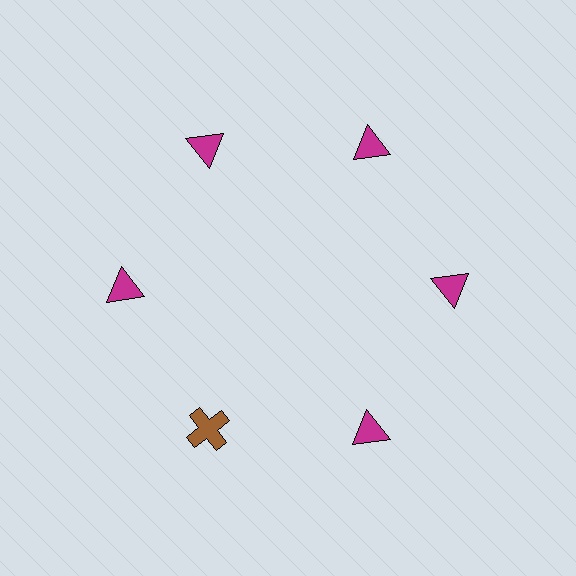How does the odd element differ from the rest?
It differs in both color (brown instead of magenta) and shape (cross instead of triangle).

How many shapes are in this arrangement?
There are 6 shapes arranged in a ring pattern.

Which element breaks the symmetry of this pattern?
The brown cross at roughly the 7 o'clock position breaks the symmetry. All other shapes are magenta triangles.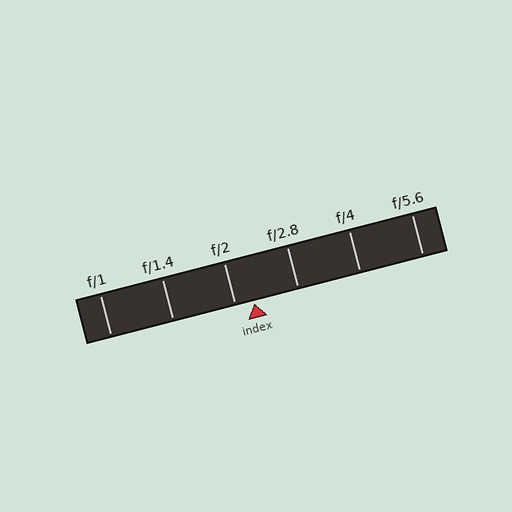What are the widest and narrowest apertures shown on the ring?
The widest aperture shown is f/1 and the narrowest is f/5.6.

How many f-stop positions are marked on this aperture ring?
There are 6 f-stop positions marked.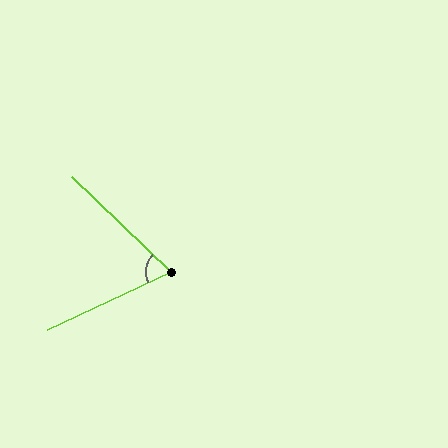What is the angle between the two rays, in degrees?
Approximately 69 degrees.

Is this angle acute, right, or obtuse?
It is acute.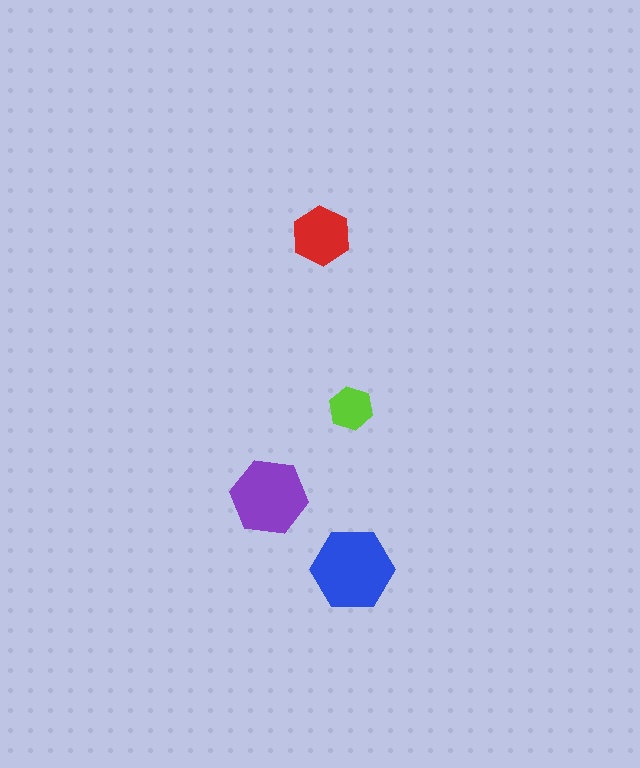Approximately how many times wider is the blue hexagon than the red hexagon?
About 1.5 times wider.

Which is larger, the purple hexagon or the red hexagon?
The purple one.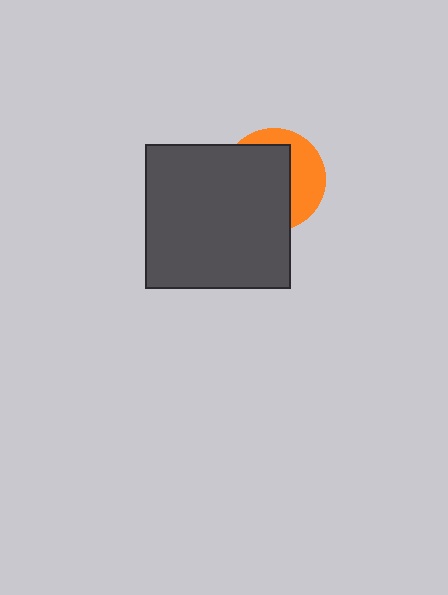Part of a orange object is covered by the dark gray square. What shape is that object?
It is a circle.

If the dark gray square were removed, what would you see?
You would see the complete orange circle.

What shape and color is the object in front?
The object in front is a dark gray square.